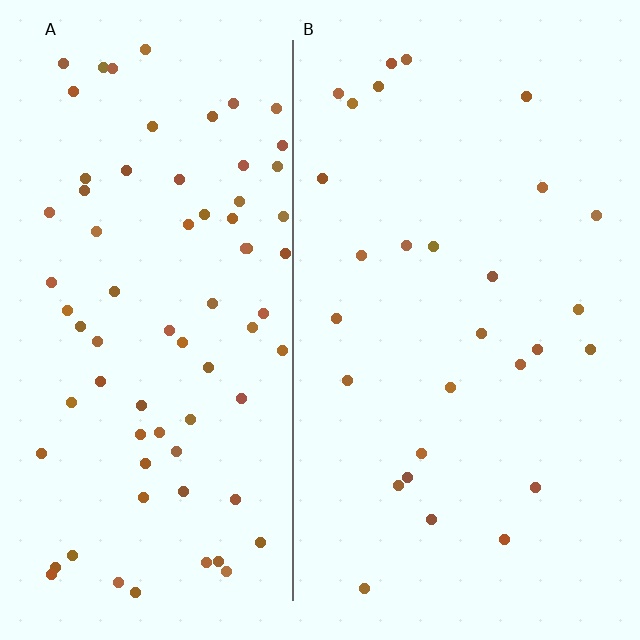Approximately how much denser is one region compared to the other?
Approximately 2.6× — region A over region B.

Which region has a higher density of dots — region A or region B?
A (the left).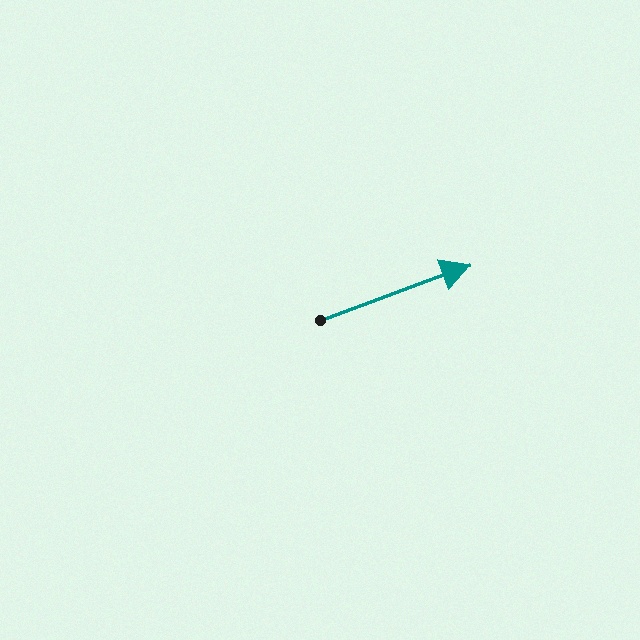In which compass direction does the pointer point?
East.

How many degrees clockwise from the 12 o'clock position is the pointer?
Approximately 70 degrees.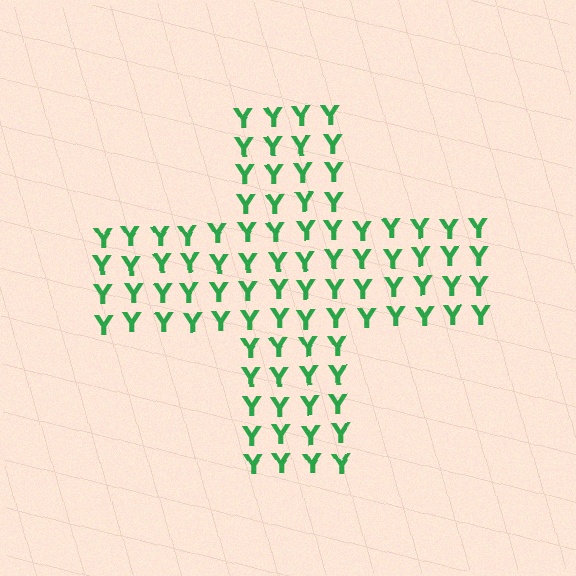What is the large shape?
The large shape is a cross.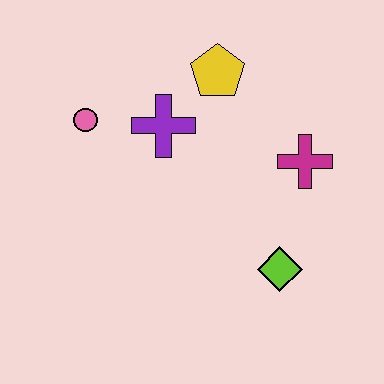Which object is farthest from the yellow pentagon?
The lime diamond is farthest from the yellow pentagon.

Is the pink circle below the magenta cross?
No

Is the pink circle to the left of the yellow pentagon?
Yes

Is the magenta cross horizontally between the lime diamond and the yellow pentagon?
No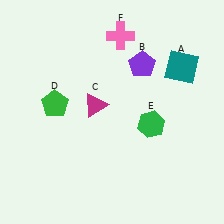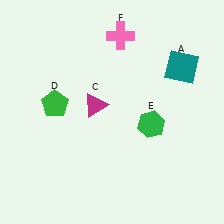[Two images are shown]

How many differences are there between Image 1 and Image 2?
There is 1 difference between the two images.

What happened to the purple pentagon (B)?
The purple pentagon (B) was removed in Image 2. It was in the top-right area of Image 1.